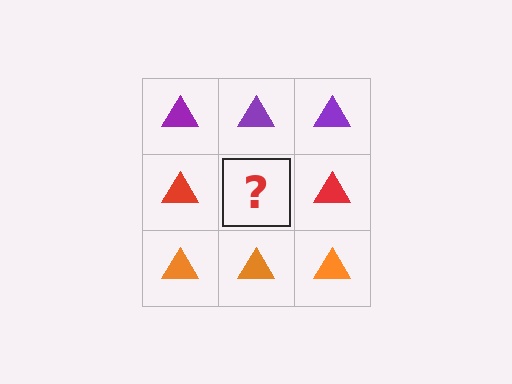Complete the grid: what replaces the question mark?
The question mark should be replaced with a red triangle.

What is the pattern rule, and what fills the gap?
The rule is that each row has a consistent color. The gap should be filled with a red triangle.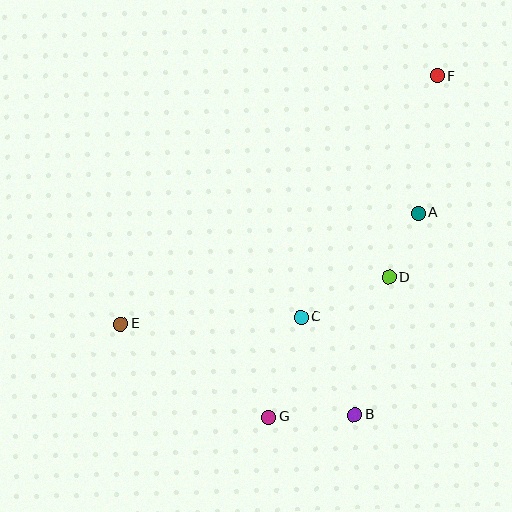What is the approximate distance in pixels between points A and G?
The distance between A and G is approximately 253 pixels.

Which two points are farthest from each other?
Points E and F are farthest from each other.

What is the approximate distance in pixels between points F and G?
The distance between F and G is approximately 381 pixels.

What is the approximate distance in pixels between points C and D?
The distance between C and D is approximately 96 pixels.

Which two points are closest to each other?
Points A and D are closest to each other.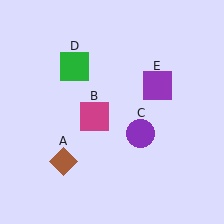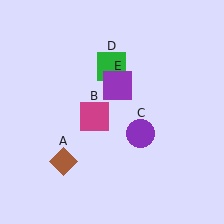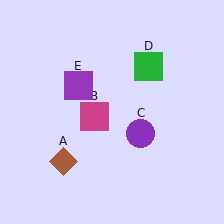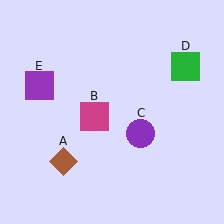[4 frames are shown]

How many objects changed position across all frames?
2 objects changed position: green square (object D), purple square (object E).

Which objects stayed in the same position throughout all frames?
Brown diamond (object A) and magenta square (object B) and purple circle (object C) remained stationary.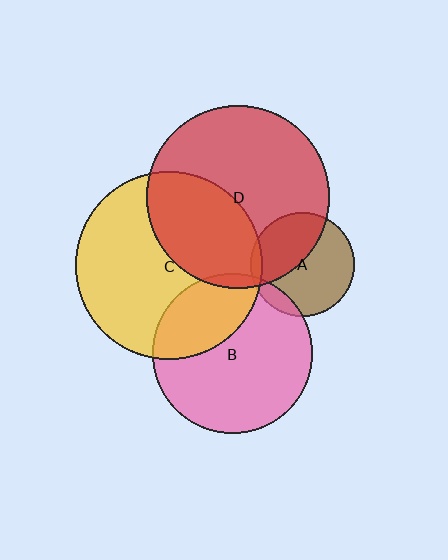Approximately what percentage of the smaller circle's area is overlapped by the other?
Approximately 40%.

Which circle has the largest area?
Circle C (yellow).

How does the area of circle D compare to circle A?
Approximately 3.1 times.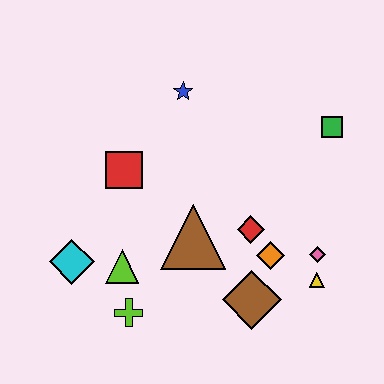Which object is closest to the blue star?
The red square is closest to the blue star.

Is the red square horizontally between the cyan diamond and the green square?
Yes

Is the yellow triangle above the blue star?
No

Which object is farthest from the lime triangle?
The green square is farthest from the lime triangle.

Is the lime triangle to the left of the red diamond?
Yes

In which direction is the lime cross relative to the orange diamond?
The lime cross is to the left of the orange diamond.